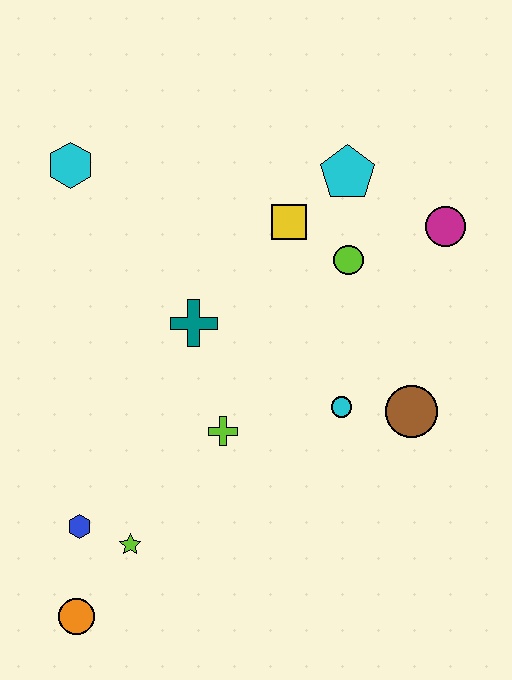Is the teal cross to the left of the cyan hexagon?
No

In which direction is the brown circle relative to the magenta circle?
The brown circle is below the magenta circle.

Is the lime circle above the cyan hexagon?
No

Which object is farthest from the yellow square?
The orange circle is farthest from the yellow square.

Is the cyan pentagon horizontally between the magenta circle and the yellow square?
Yes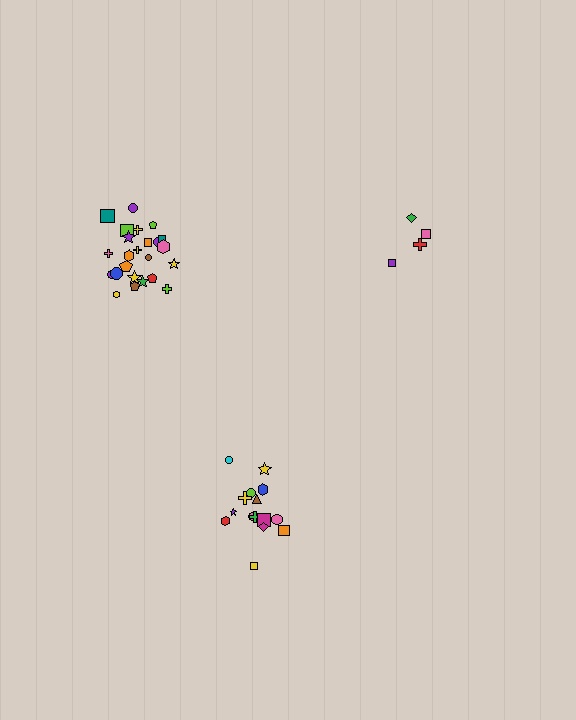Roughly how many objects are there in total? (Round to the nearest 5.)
Roughly 45 objects in total.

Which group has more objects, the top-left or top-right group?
The top-left group.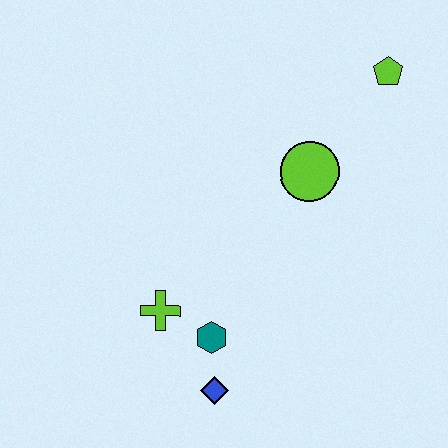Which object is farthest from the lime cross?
The lime pentagon is farthest from the lime cross.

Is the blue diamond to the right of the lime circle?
No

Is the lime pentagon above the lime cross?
Yes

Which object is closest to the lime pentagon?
The lime circle is closest to the lime pentagon.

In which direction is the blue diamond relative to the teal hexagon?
The blue diamond is below the teal hexagon.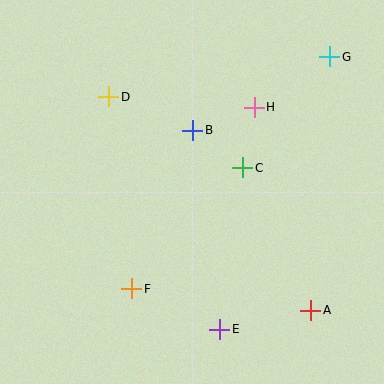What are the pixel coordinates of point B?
Point B is at (193, 130).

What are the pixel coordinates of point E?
Point E is at (220, 329).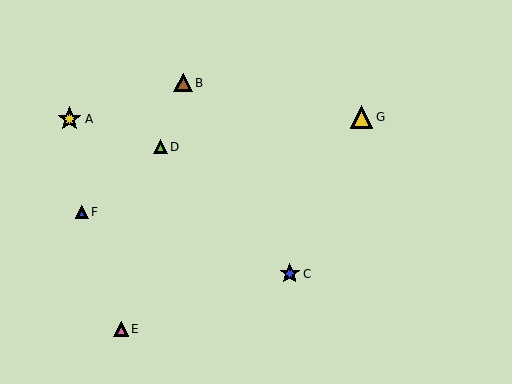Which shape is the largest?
The yellow star (labeled A) is the largest.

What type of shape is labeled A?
Shape A is a yellow star.